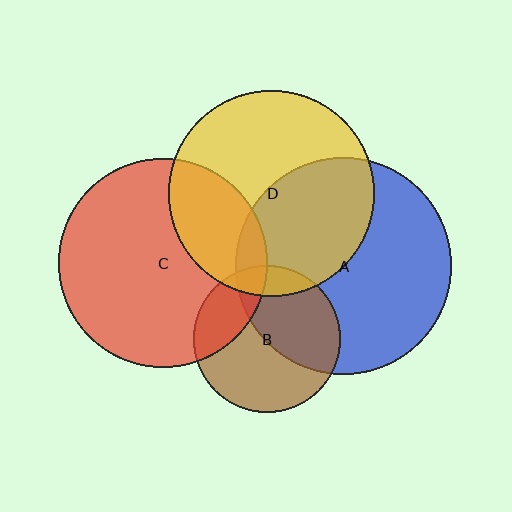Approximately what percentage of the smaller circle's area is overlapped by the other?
Approximately 25%.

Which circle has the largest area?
Circle A (blue).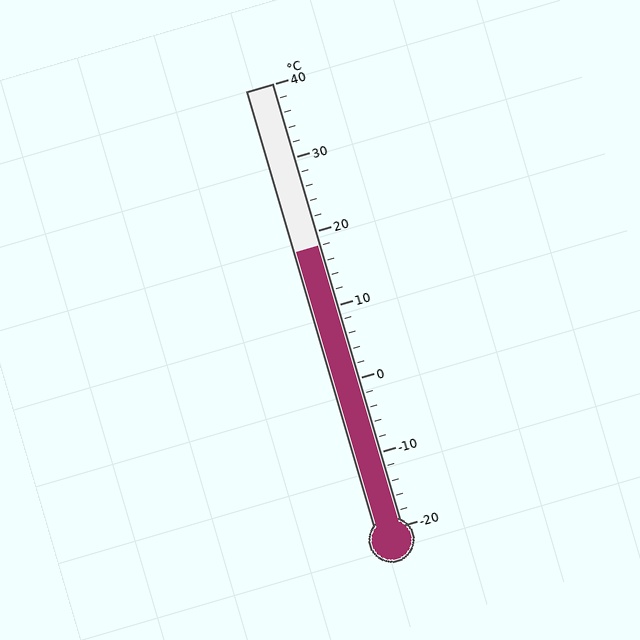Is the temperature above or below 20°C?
The temperature is below 20°C.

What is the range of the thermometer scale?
The thermometer scale ranges from -20°C to 40°C.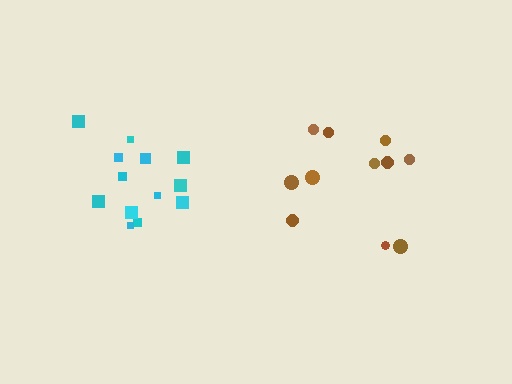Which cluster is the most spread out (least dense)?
Cyan.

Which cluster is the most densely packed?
Brown.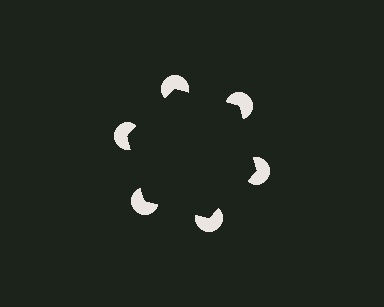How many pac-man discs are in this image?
There are 6 — one at each vertex of the illusory hexagon.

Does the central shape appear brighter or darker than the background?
It typically appears slightly darker than the background, even though no actual brightness change is drawn.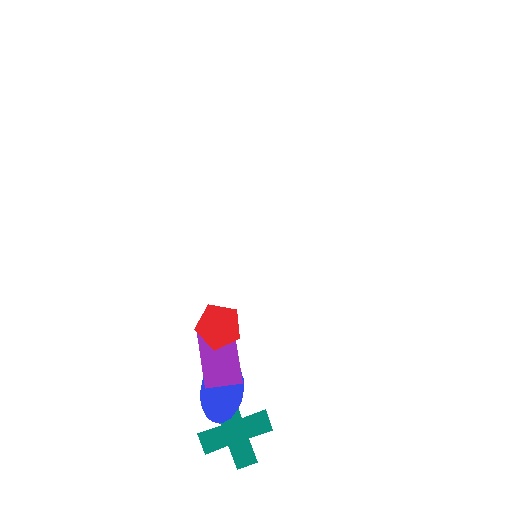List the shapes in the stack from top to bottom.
From top to bottom: the red pentagon, the purple rectangle, the blue ellipse, the teal cross.